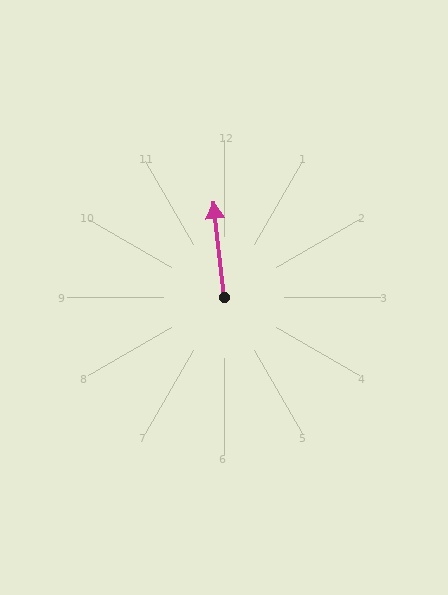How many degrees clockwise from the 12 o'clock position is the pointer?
Approximately 354 degrees.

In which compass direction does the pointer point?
North.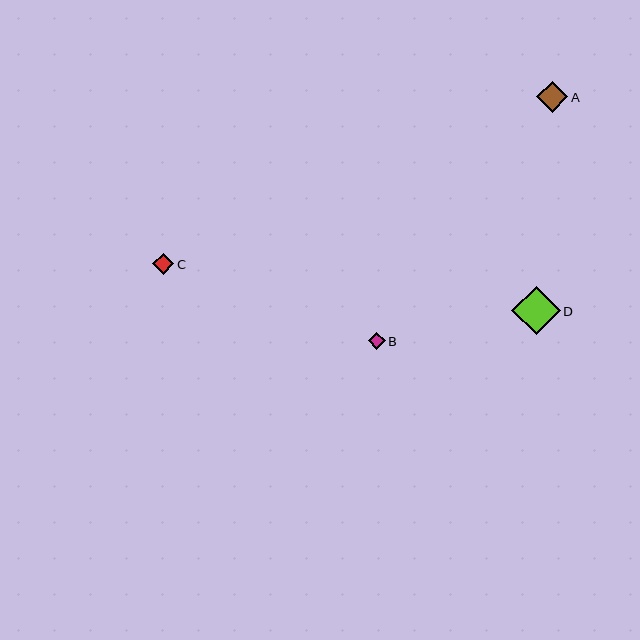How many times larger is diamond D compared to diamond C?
Diamond D is approximately 2.3 times the size of diamond C.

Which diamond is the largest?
Diamond D is the largest with a size of approximately 48 pixels.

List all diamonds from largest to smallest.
From largest to smallest: D, A, C, B.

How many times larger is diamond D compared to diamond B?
Diamond D is approximately 2.9 times the size of diamond B.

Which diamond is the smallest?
Diamond B is the smallest with a size of approximately 17 pixels.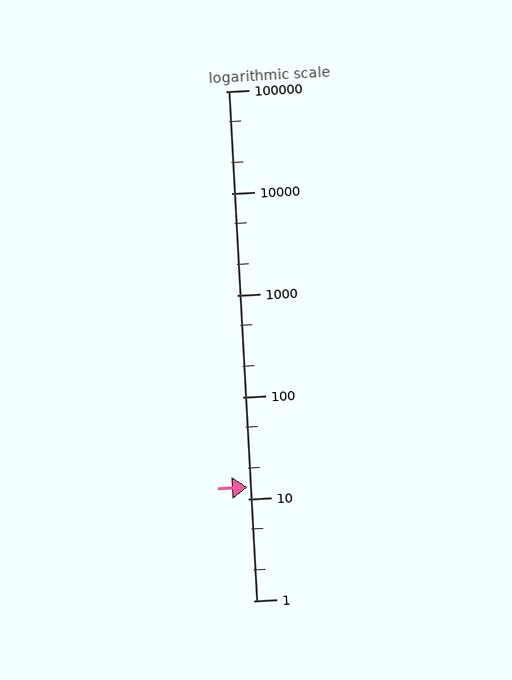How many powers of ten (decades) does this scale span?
The scale spans 5 decades, from 1 to 100000.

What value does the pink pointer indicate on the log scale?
The pointer indicates approximately 13.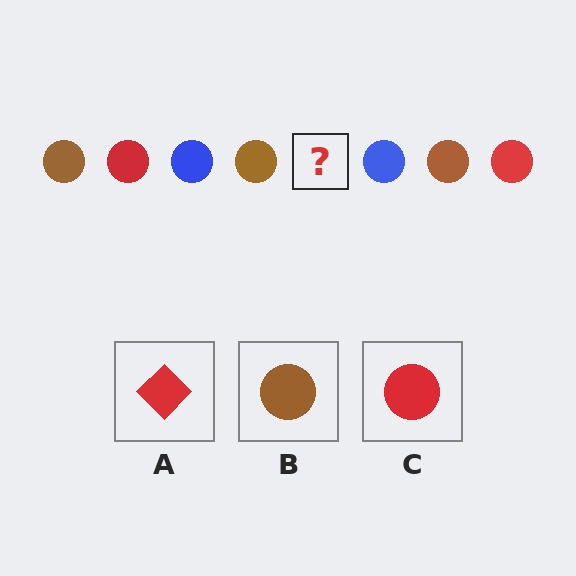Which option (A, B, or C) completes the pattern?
C.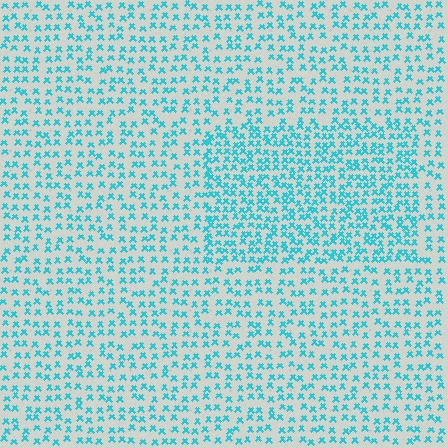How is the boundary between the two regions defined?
The boundary is defined by a change in element density (approximately 1.7x ratio). All elements are the same color, size, and shape.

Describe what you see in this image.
The image contains small cyan elements arranged at two different densities. A rectangle-shaped region is visible where the elements are more densely packed than the surrounding area.